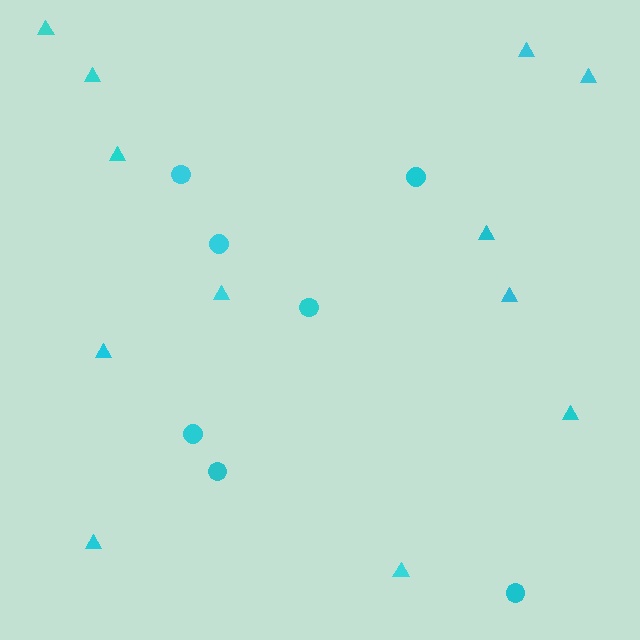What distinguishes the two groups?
There are 2 groups: one group of circles (7) and one group of triangles (12).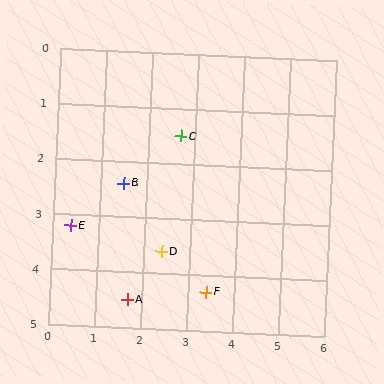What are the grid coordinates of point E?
Point E is at approximately (0.4, 3.2).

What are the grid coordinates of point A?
Point A is at approximately (1.7, 4.5).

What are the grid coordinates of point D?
Point D is at approximately (2.4, 3.6).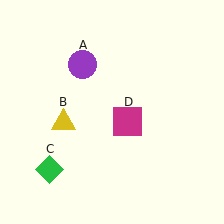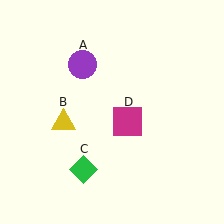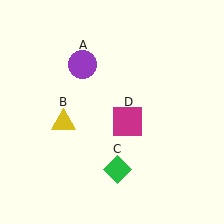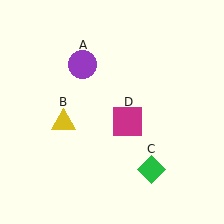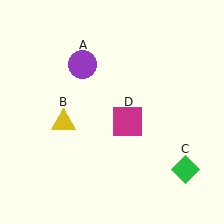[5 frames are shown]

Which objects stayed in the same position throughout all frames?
Purple circle (object A) and yellow triangle (object B) and magenta square (object D) remained stationary.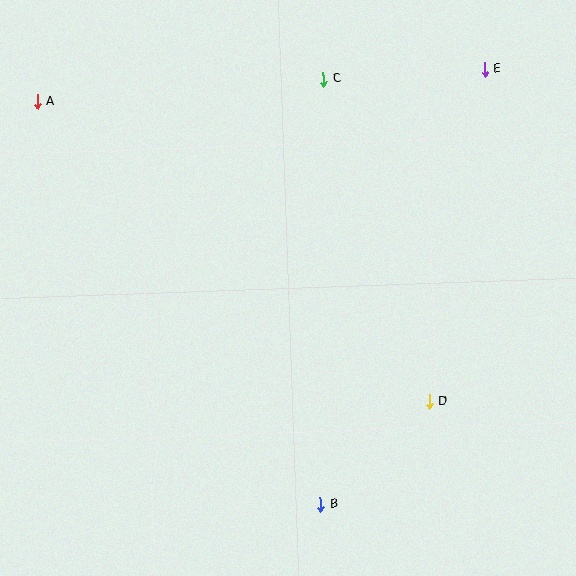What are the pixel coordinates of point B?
Point B is at (320, 504).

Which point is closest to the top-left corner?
Point A is closest to the top-left corner.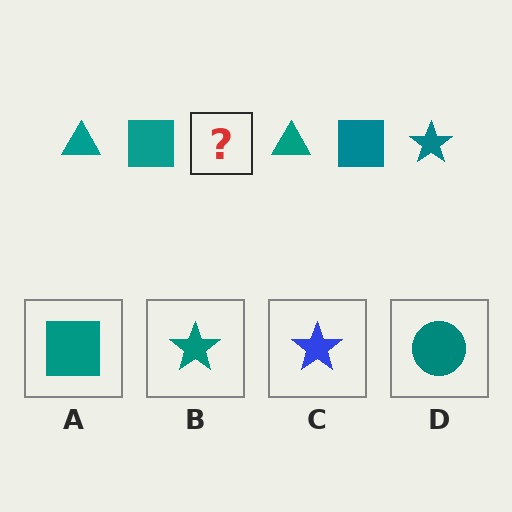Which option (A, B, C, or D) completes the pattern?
B.